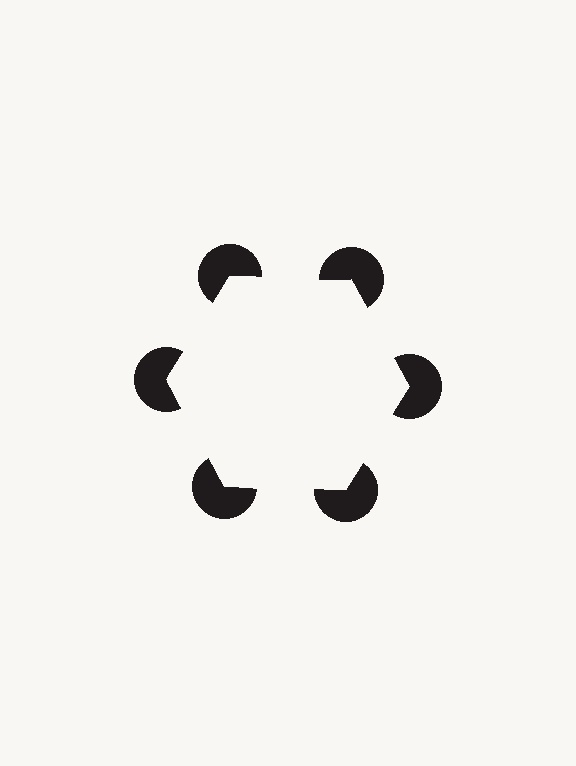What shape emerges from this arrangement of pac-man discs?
An illusory hexagon — its edges are inferred from the aligned wedge cuts in the pac-man discs, not physically drawn.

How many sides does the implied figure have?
6 sides.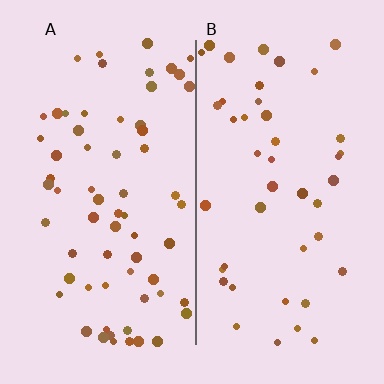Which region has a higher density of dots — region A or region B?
A (the left).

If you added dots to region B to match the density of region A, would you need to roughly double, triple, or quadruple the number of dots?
Approximately double.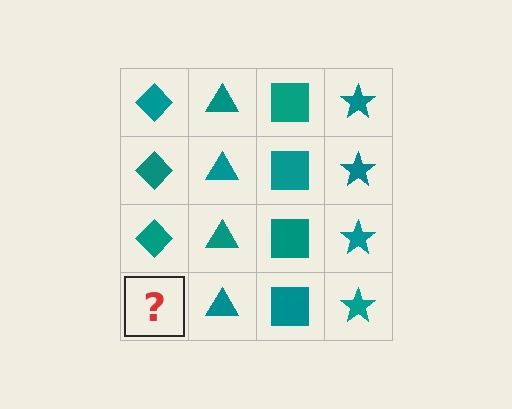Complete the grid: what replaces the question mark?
The question mark should be replaced with a teal diamond.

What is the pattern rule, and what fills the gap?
The rule is that each column has a consistent shape. The gap should be filled with a teal diamond.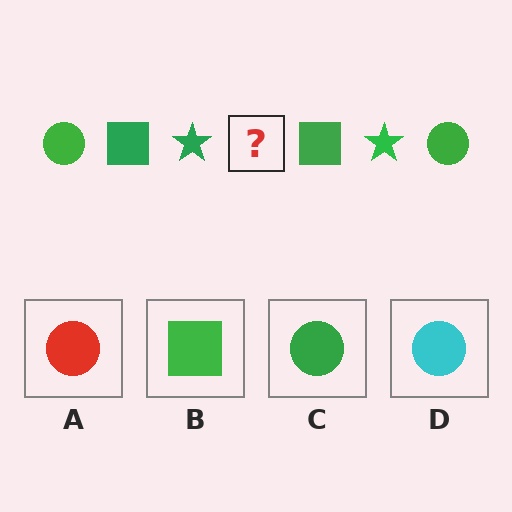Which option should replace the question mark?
Option C.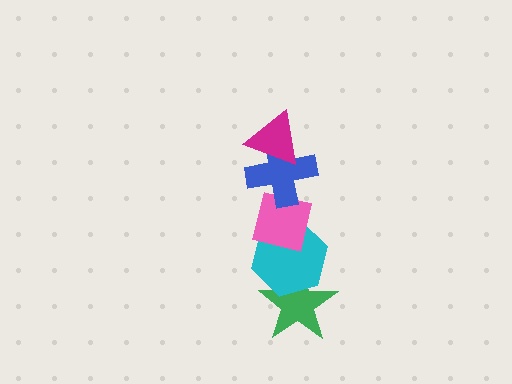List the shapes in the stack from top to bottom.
From top to bottom: the magenta triangle, the blue cross, the pink square, the cyan hexagon, the green star.